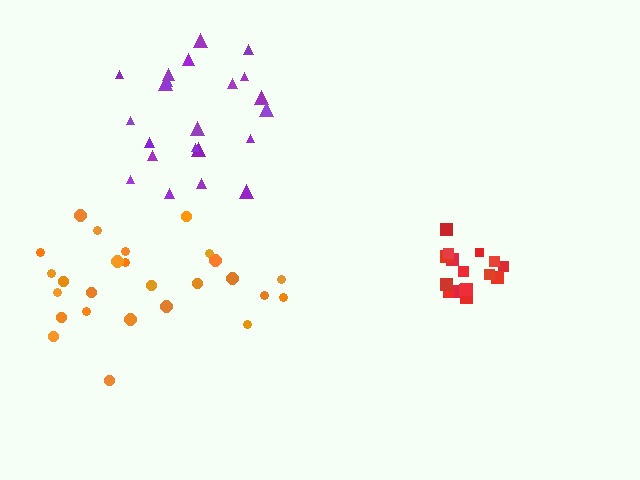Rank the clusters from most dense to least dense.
red, purple, orange.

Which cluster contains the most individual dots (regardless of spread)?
Orange (26).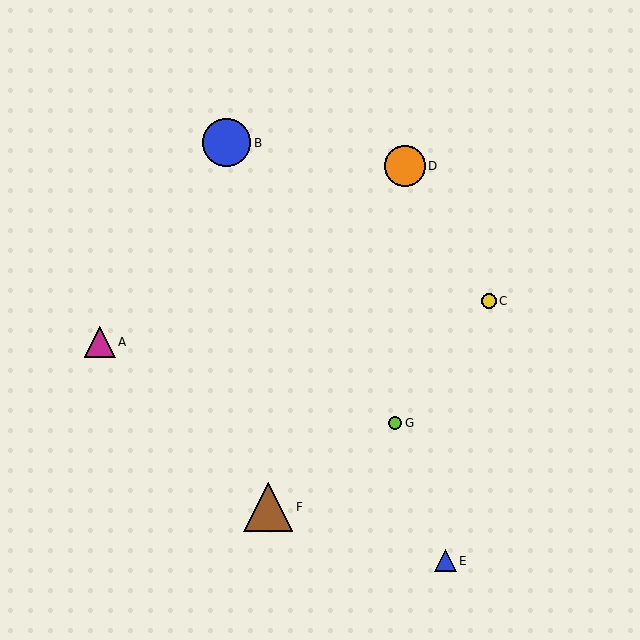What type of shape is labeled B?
Shape B is a blue circle.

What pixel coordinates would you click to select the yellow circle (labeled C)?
Click at (489, 301) to select the yellow circle C.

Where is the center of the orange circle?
The center of the orange circle is at (405, 166).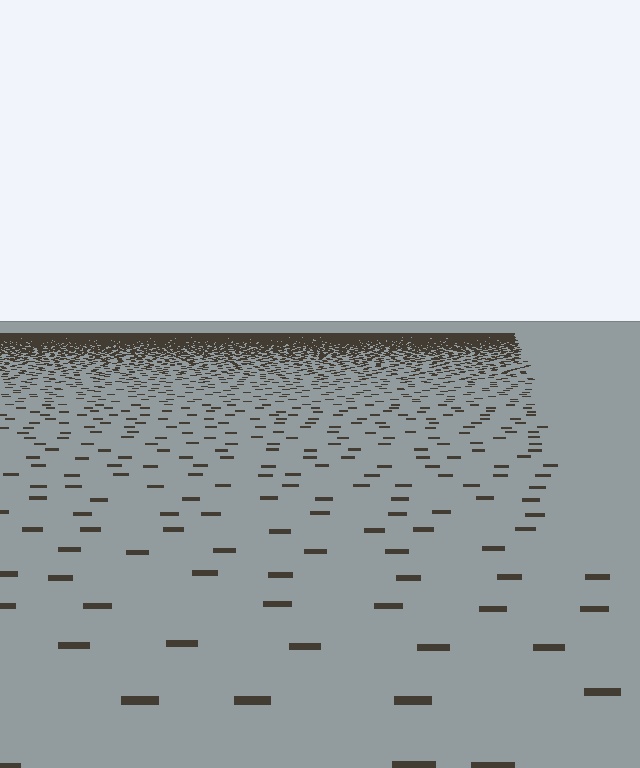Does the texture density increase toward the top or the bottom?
Density increases toward the top.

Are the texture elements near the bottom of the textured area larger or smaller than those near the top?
Larger. Near the bottom, elements are closer to the viewer and appear at a bigger on-screen size.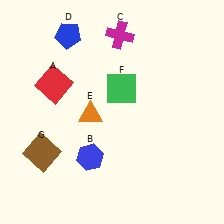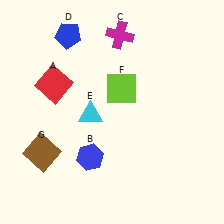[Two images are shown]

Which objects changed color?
E changed from orange to cyan. F changed from green to lime.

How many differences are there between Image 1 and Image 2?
There are 2 differences between the two images.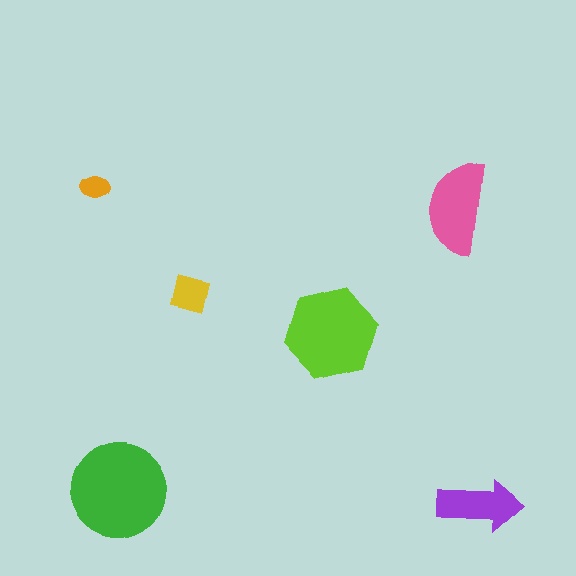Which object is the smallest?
The orange ellipse.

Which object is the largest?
The green circle.